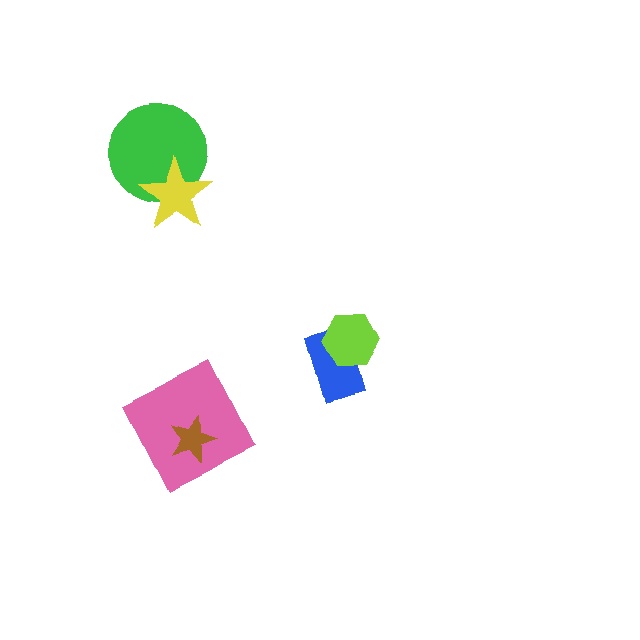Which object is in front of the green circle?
The yellow star is in front of the green circle.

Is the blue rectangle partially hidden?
Yes, it is partially covered by another shape.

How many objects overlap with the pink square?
1 object overlaps with the pink square.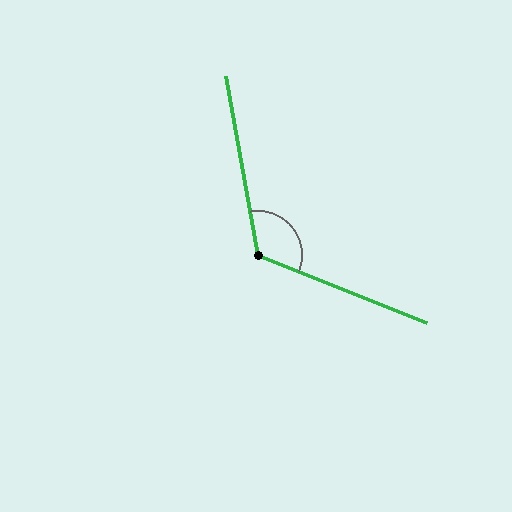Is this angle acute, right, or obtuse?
It is obtuse.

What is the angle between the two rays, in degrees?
Approximately 122 degrees.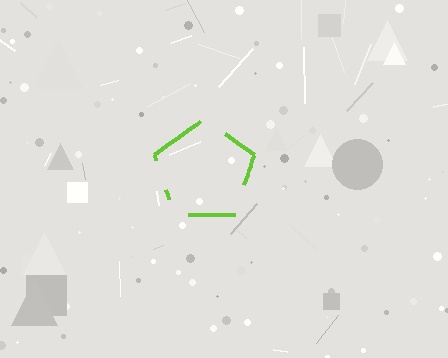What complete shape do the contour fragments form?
The contour fragments form a pentagon.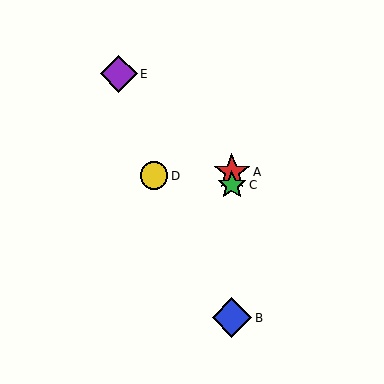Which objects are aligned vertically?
Objects A, B, C are aligned vertically.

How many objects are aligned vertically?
3 objects (A, B, C) are aligned vertically.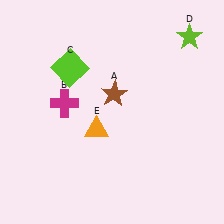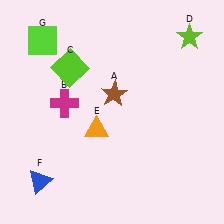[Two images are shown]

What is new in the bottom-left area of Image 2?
A blue triangle (F) was added in the bottom-left area of Image 2.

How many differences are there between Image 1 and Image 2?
There are 2 differences between the two images.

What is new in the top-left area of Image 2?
A lime square (G) was added in the top-left area of Image 2.